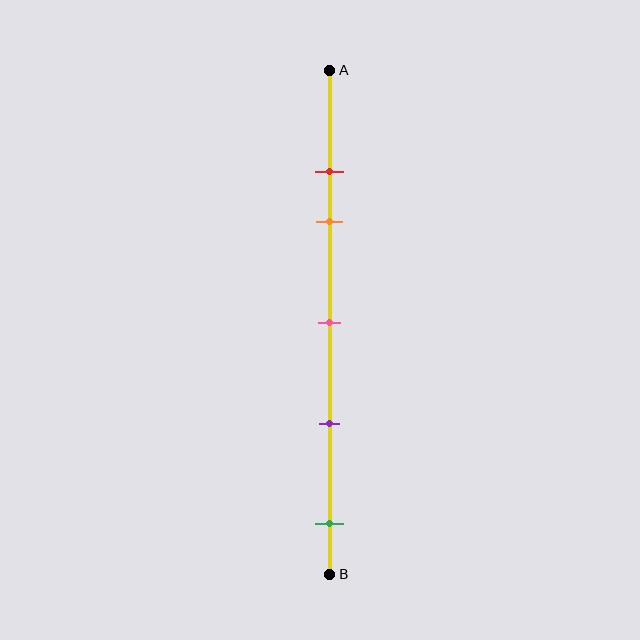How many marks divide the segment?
There are 5 marks dividing the segment.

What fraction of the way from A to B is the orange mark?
The orange mark is approximately 30% (0.3) of the way from A to B.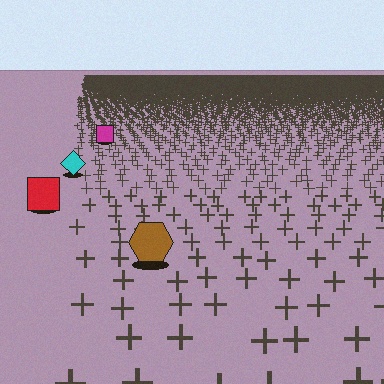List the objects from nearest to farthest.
From nearest to farthest: the brown hexagon, the red square, the cyan diamond, the magenta square.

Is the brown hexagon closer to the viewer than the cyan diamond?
Yes. The brown hexagon is closer — you can tell from the texture gradient: the ground texture is coarser near it.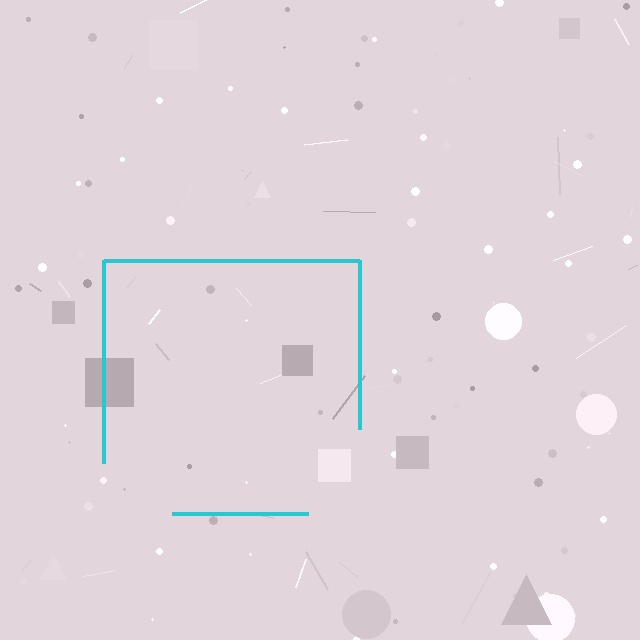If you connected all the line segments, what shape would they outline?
They would outline a square.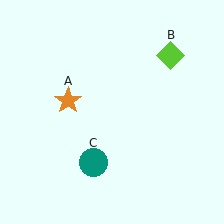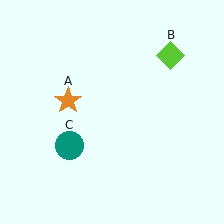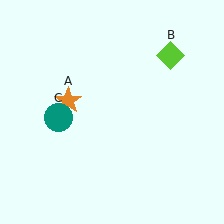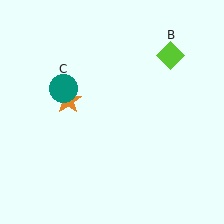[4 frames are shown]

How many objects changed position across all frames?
1 object changed position: teal circle (object C).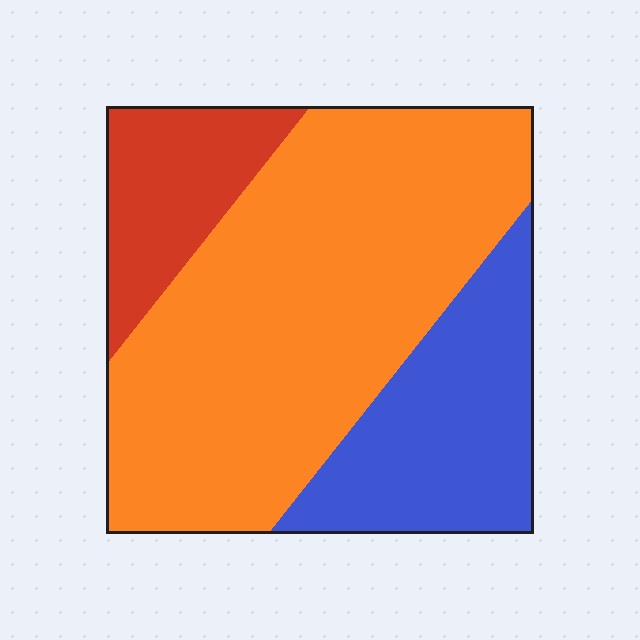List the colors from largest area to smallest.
From largest to smallest: orange, blue, red.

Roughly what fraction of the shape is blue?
Blue covers about 25% of the shape.